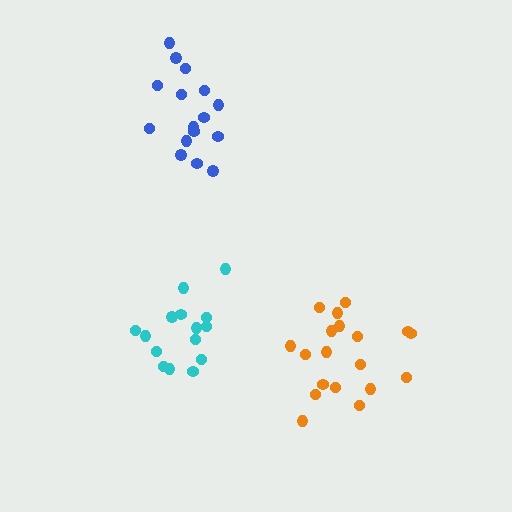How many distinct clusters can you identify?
There are 3 distinct clusters.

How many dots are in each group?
Group 1: 19 dots, Group 2: 16 dots, Group 3: 15 dots (50 total).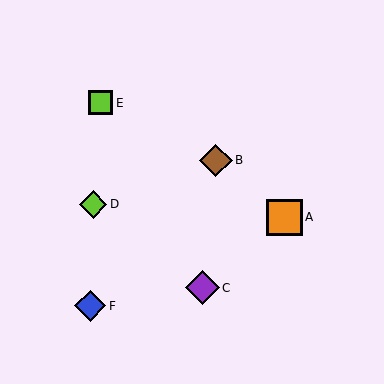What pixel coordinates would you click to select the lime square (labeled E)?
Click at (101, 103) to select the lime square E.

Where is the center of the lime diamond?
The center of the lime diamond is at (93, 204).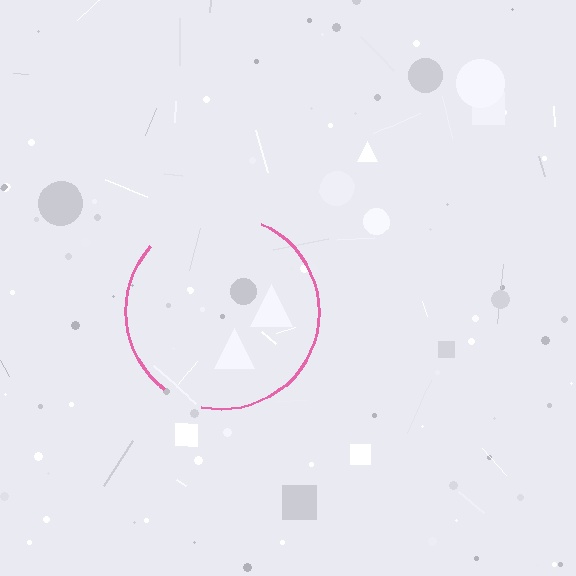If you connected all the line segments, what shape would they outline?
They would outline a circle.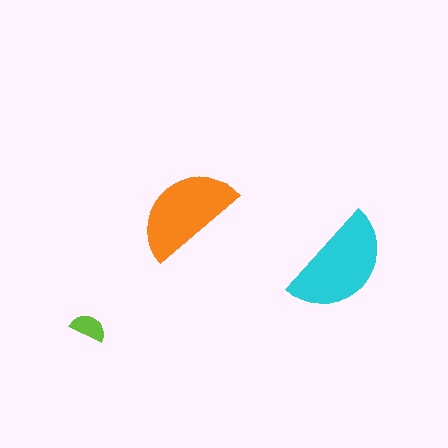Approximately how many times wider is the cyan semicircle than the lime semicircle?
About 3 times wider.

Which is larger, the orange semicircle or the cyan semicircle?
The cyan one.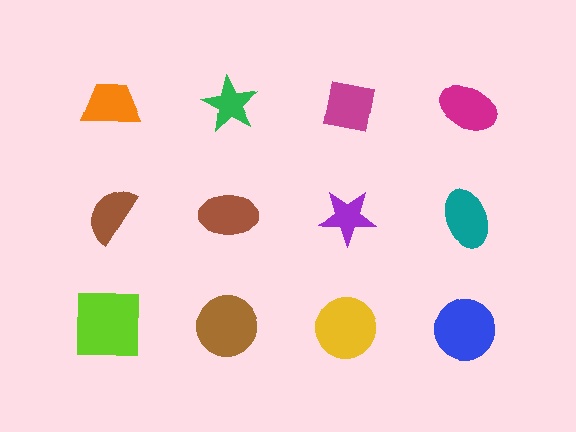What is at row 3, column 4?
A blue circle.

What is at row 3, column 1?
A lime square.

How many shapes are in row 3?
4 shapes.